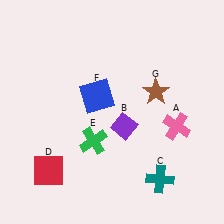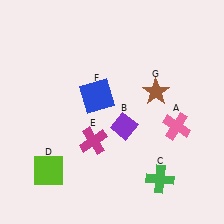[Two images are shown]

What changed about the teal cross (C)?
In Image 1, C is teal. In Image 2, it changed to green.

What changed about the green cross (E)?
In Image 1, E is green. In Image 2, it changed to magenta.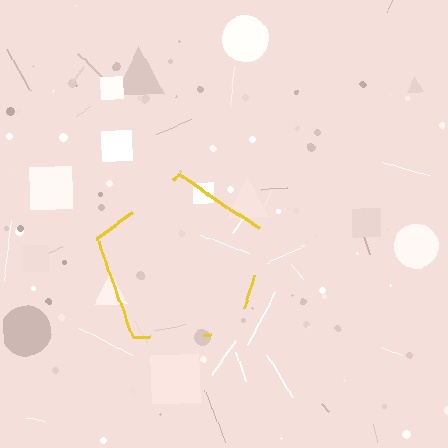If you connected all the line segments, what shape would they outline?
They would outline a pentagon.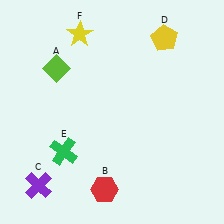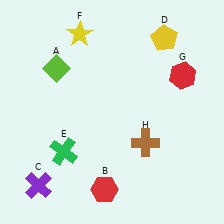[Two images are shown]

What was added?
A red hexagon (G), a brown cross (H) were added in Image 2.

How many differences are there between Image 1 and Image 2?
There are 2 differences between the two images.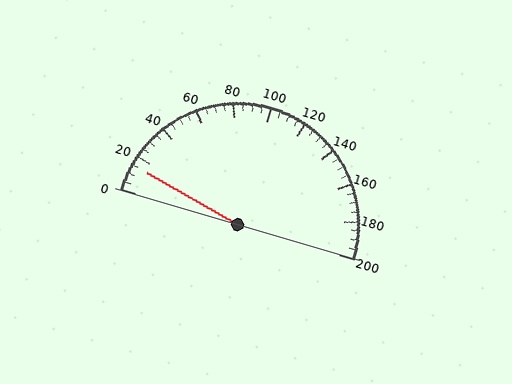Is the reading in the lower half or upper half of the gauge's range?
The reading is in the lower half of the range (0 to 200).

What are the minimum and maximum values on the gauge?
The gauge ranges from 0 to 200.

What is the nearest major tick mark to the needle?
The nearest major tick mark is 20.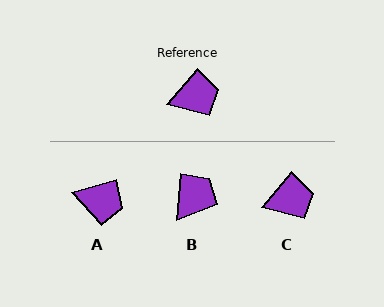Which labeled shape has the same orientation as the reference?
C.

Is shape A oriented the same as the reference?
No, it is off by about 33 degrees.